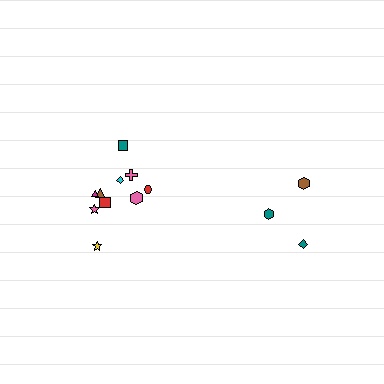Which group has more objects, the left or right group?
The left group.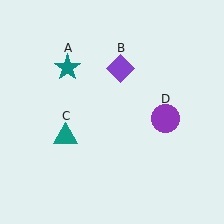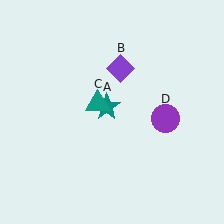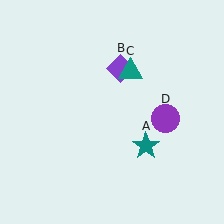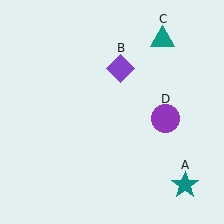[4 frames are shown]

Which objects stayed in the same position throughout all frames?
Purple diamond (object B) and purple circle (object D) remained stationary.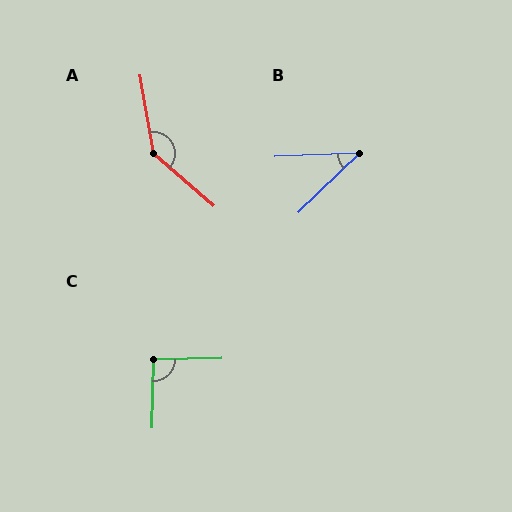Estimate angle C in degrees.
Approximately 92 degrees.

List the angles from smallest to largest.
B (42°), C (92°), A (141°).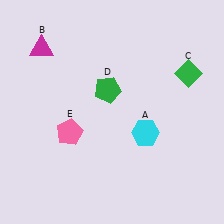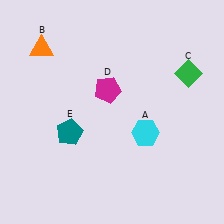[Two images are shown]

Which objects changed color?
B changed from magenta to orange. D changed from green to magenta. E changed from pink to teal.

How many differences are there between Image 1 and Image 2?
There are 3 differences between the two images.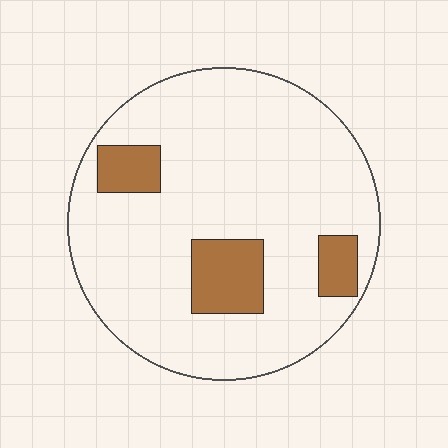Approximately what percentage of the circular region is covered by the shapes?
Approximately 15%.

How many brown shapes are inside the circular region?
3.